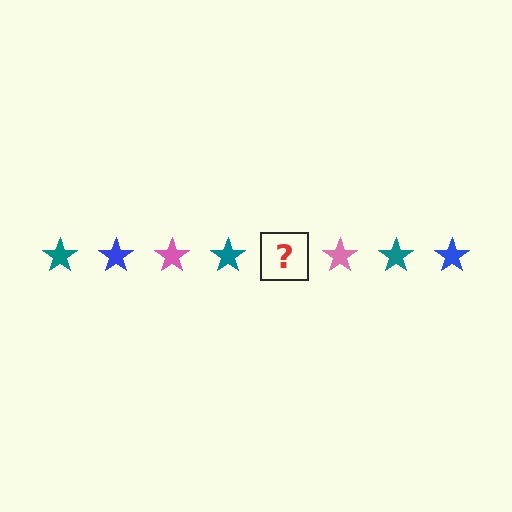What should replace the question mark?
The question mark should be replaced with a blue star.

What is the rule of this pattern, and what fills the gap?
The rule is that the pattern cycles through teal, blue, pink stars. The gap should be filled with a blue star.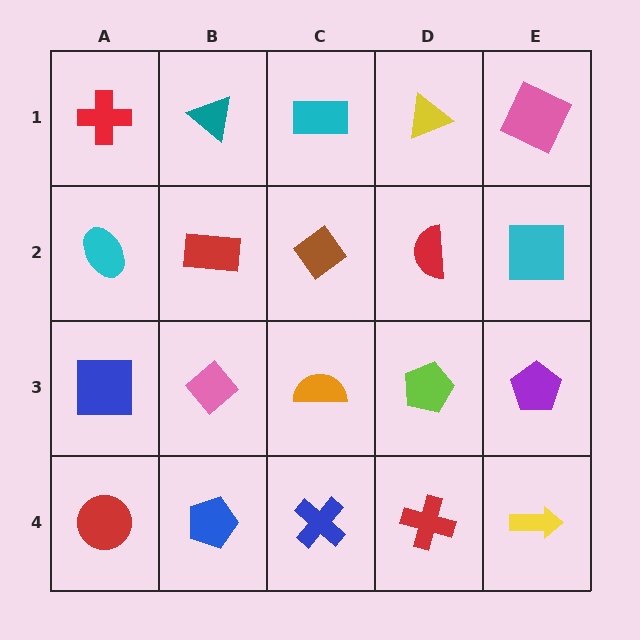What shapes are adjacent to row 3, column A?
A cyan ellipse (row 2, column A), a red circle (row 4, column A), a pink diamond (row 3, column B).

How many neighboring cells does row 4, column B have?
3.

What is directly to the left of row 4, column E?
A red cross.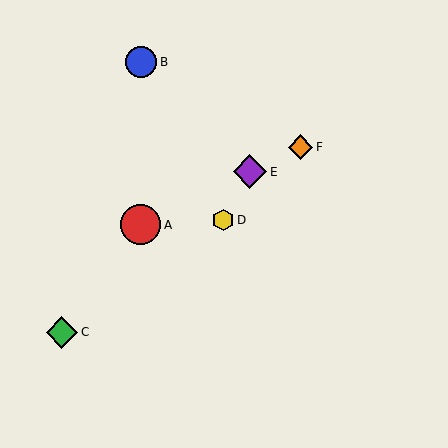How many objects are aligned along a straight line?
3 objects (A, E, F) are aligned along a straight line.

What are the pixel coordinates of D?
Object D is at (223, 220).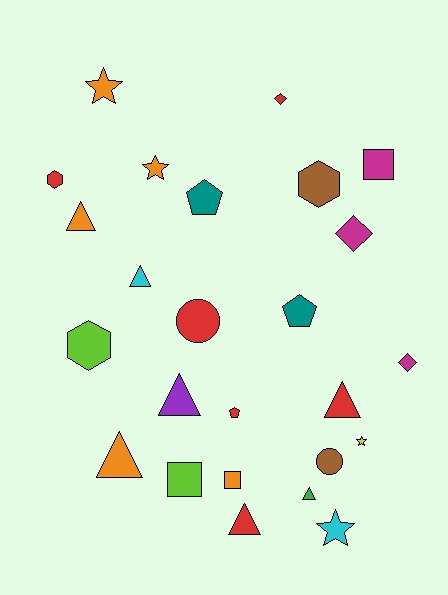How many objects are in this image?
There are 25 objects.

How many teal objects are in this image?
There are 2 teal objects.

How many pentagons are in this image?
There are 3 pentagons.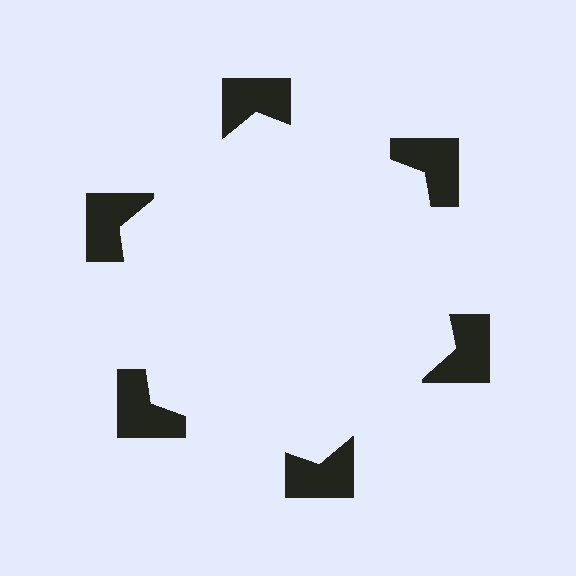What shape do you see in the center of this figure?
An illusory hexagon — its edges are inferred from the aligned wedge cuts in the notched squares, not physically drawn.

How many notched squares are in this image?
There are 6 — one at each vertex of the illusory hexagon.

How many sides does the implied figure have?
6 sides.